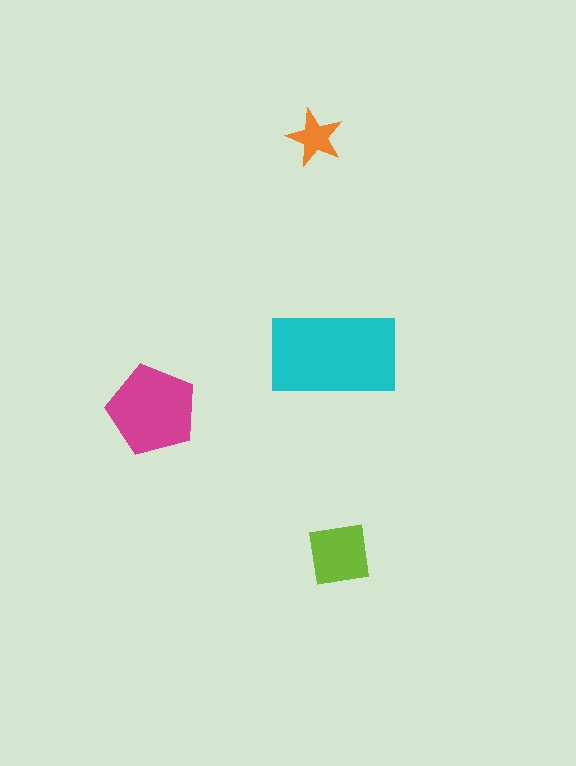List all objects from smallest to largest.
The orange star, the lime square, the magenta pentagon, the cyan rectangle.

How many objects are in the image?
There are 4 objects in the image.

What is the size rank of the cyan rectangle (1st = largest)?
1st.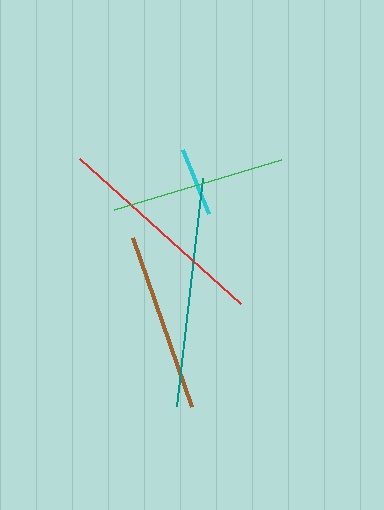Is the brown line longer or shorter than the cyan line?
The brown line is longer than the cyan line.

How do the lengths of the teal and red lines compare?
The teal and red lines are approximately the same length.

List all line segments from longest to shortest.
From longest to shortest: teal, red, brown, green, cyan.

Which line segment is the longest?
The teal line is the longest at approximately 229 pixels.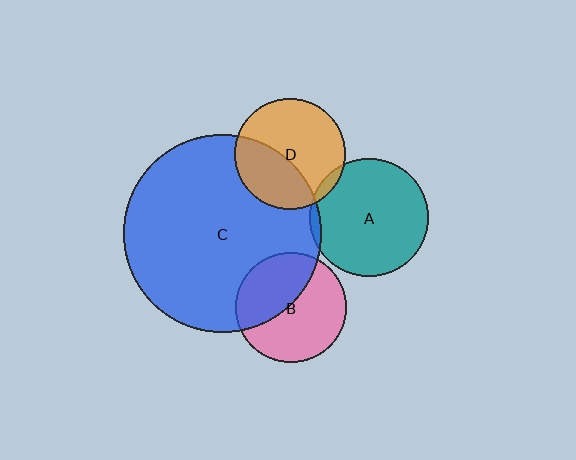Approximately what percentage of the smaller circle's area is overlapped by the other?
Approximately 40%.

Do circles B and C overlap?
Yes.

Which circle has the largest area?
Circle C (blue).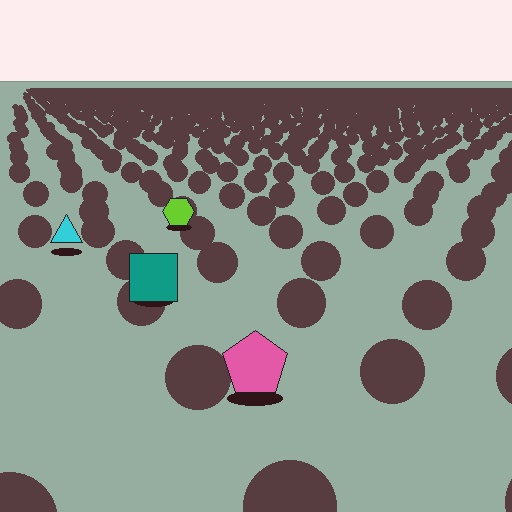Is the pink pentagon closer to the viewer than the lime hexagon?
Yes. The pink pentagon is closer — you can tell from the texture gradient: the ground texture is coarser near it.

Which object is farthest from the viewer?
The lime hexagon is farthest from the viewer. It appears smaller and the ground texture around it is denser.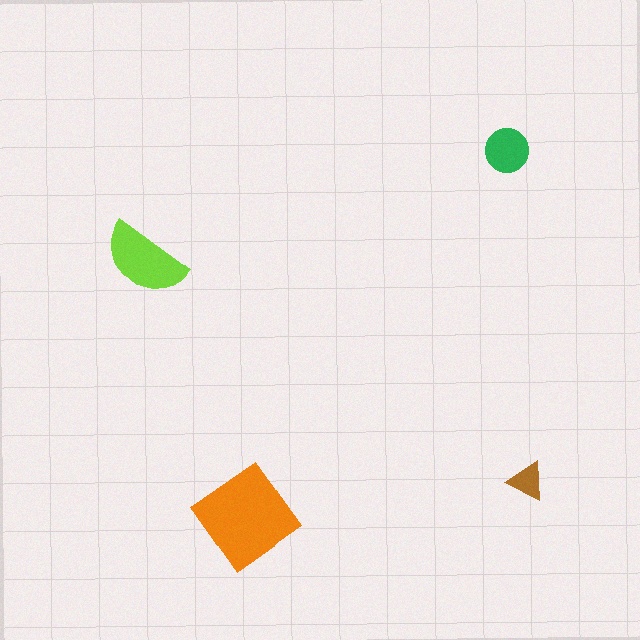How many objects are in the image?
There are 4 objects in the image.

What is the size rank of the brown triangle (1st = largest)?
4th.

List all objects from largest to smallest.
The orange diamond, the lime semicircle, the green circle, the brown triangle.